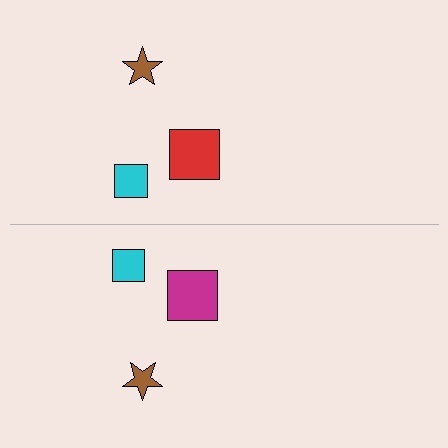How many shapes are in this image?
There are 6 shapes in this image.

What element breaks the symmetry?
The magenta square on the bottom side breaks the symmetry — its mirror counterpart is red.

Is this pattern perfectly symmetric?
No, the pattern is not perfectly symmetric. The magenta square on the bottom side breaks the symmetry — its mirror counterpart is red.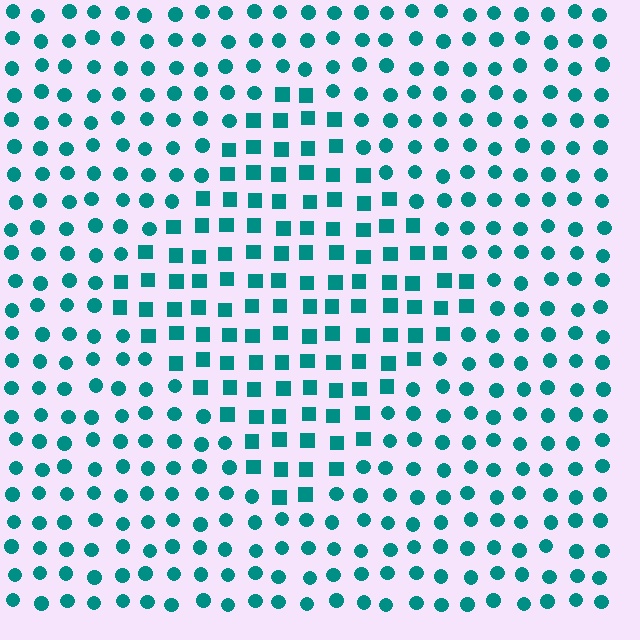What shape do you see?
I see a diamond.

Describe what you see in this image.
The image is filled with small teal elements arranged in a uniform grid. A diamond-shaped region contains squares, while the surrounding area contains circles. The boundary is defined purely by the change in element shape.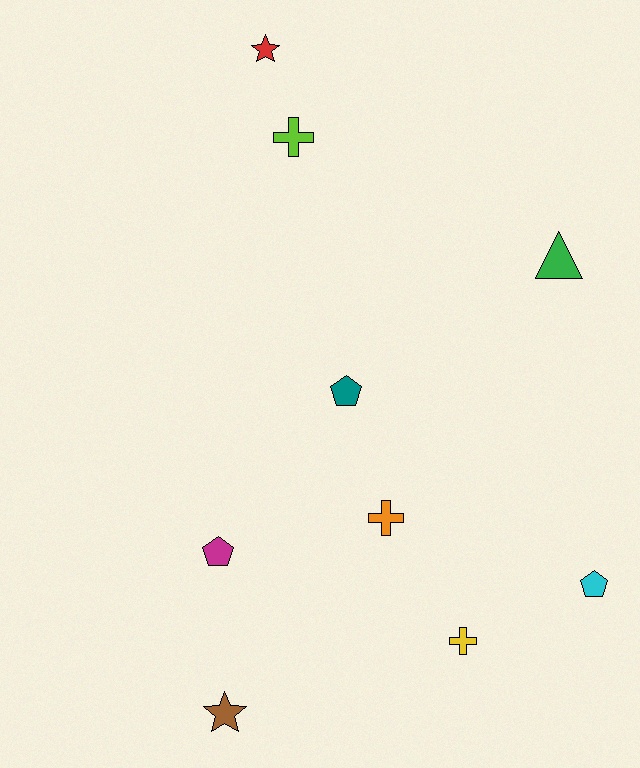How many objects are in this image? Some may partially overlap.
There are 9 objects.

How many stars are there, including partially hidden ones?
There are 2 stars.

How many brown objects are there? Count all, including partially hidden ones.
There is 1 brown object.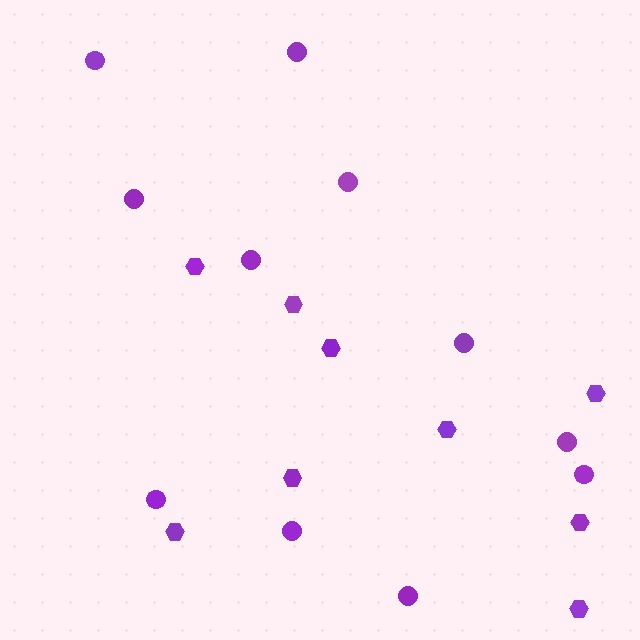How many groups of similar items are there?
There are 2 groups: one group of hexagons (9) and one group of circles (11).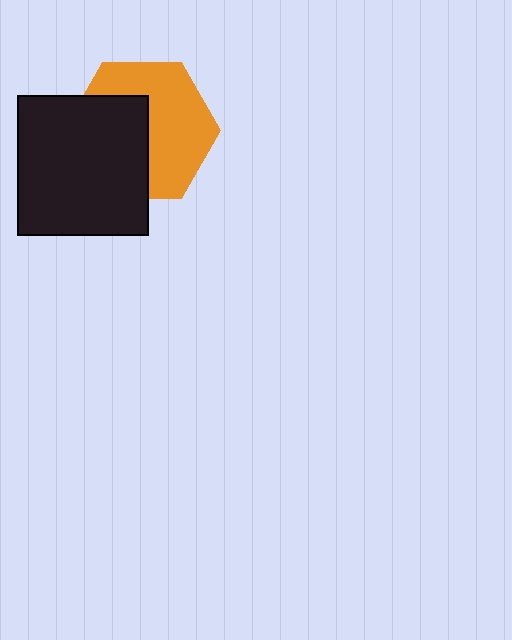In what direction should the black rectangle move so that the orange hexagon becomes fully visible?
The black rectangle should move left. That is the shortest direction to clear the overlap and leave the orange hexagon fully visible.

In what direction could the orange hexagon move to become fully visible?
The orange hexagon could move right. That would shift it out from behind the black rectangle entirely.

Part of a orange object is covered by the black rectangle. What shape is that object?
It is a hexagon.